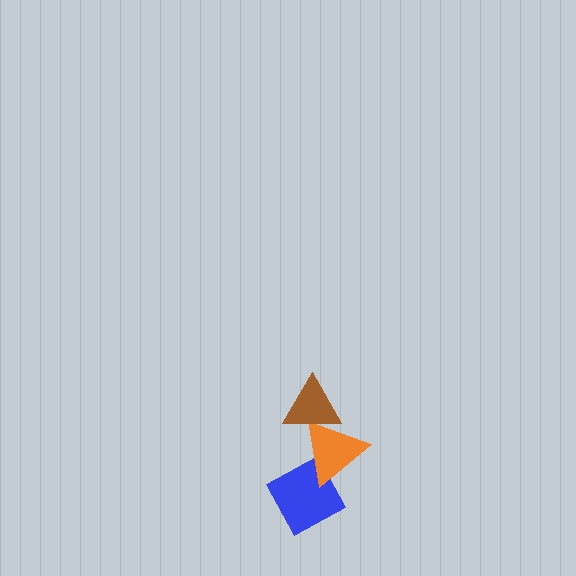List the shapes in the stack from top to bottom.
From top to bottom: the brown triangle, the orange triangle, the blue diamond.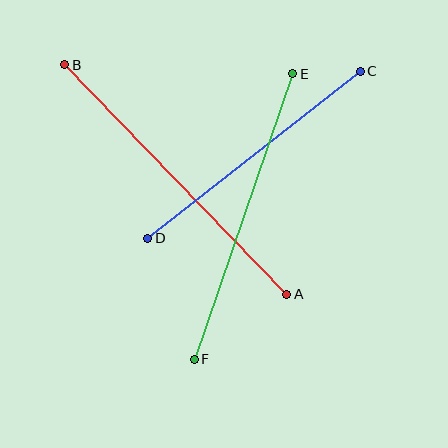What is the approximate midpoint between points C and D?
The midpoint is at approximately (254, 155) pixels.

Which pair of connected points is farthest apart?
Points A and B are farthest apart.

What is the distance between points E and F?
The distance is approximately 302 pixels.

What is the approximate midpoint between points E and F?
The midpoint is at approximately (244, 216) pixels.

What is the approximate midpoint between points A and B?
The midpoint is at approximately (176, 179) pixels.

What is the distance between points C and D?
The distance is approximately 270 pixels.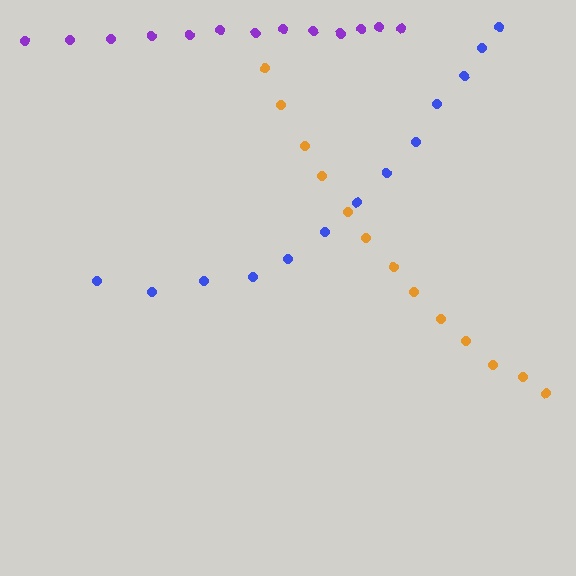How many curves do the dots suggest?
There are 3 distinct paths.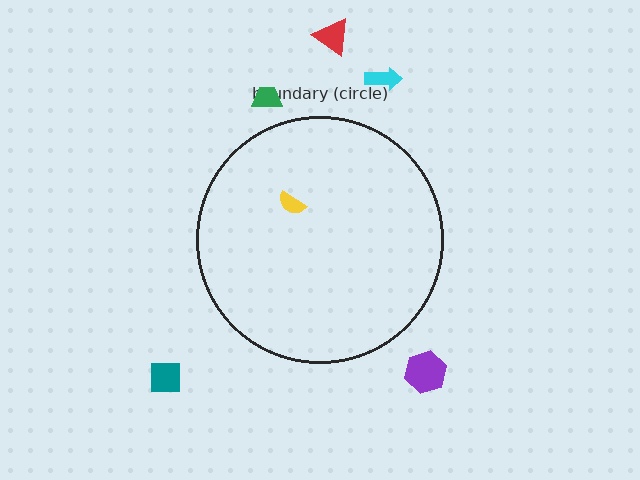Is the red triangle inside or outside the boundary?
Outside.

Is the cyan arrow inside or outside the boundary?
Outside.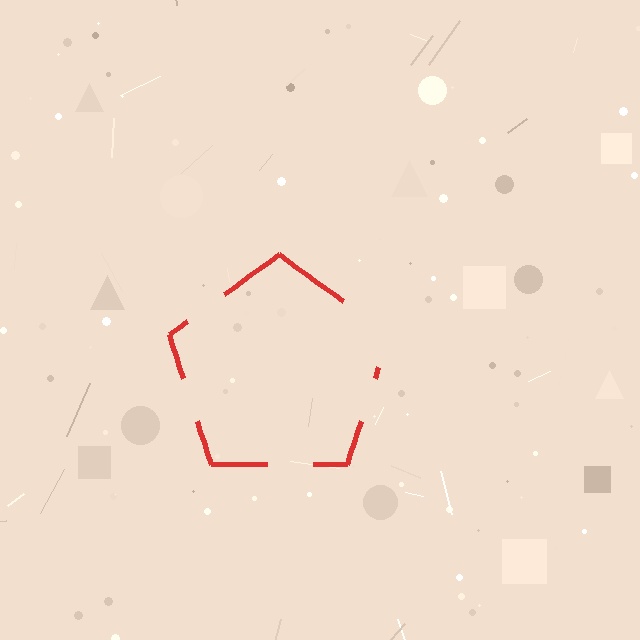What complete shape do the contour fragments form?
The contour fragments form a pentagon.